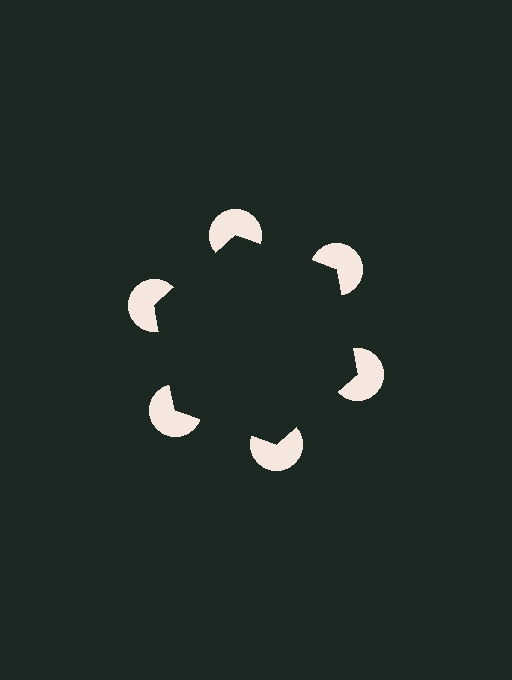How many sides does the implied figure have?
6 sides.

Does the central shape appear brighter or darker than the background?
It typically appears slightly darker than the background, even though no actual brightness change is drawn.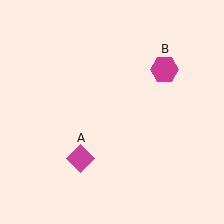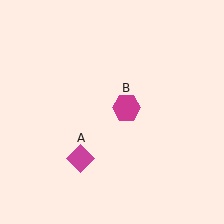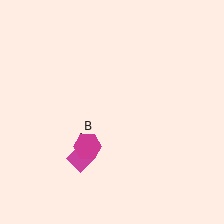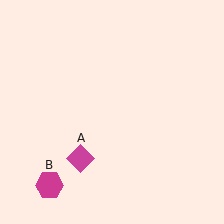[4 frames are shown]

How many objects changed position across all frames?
1 object changed position: magenta hexagon (object B).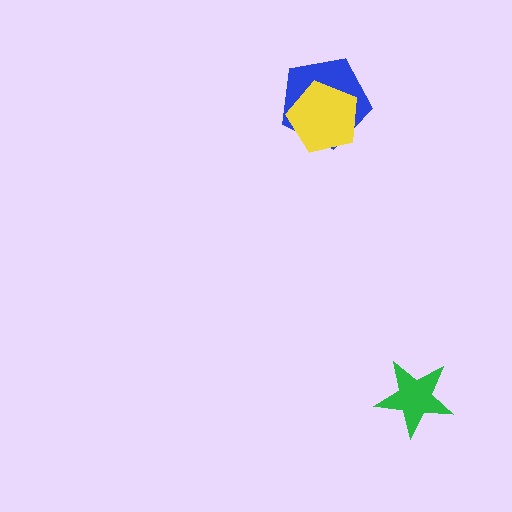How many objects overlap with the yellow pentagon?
1 object overlaps with the yellow pentagon.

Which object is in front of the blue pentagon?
The yellow pentagon is in front of the blue pentagon.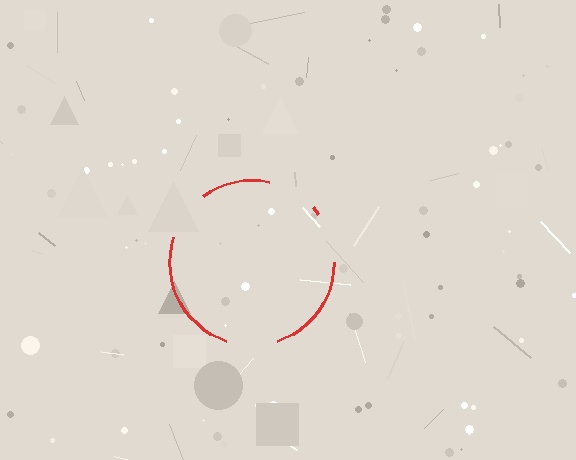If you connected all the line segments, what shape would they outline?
They would outline a circle.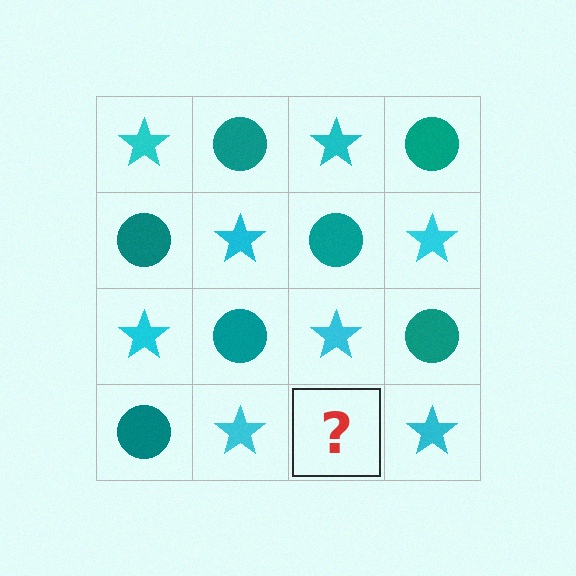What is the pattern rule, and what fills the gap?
The rule is that it alternates cyan star and teal circle in a checkerboard pattern. The gap should be filled with a teal circle.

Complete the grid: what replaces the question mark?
The question mark should be replaced with a teal circle.